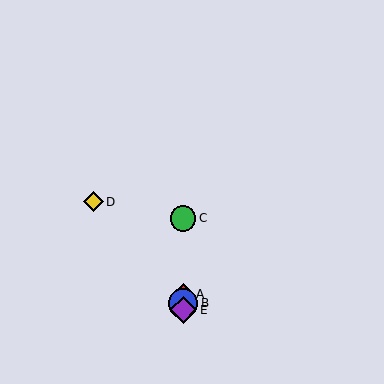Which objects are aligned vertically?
Objects A, B, C, E are aligned vertically.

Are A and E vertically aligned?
Yes, both are at x≈183.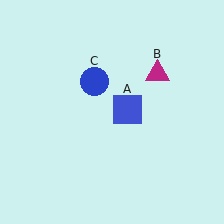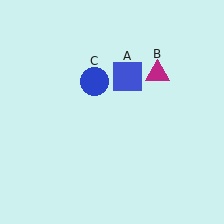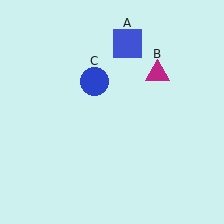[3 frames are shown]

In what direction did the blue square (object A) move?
The blue square (object A) moved up.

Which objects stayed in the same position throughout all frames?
Magenta triangle (object B) and blue circle (object C) remained stationary.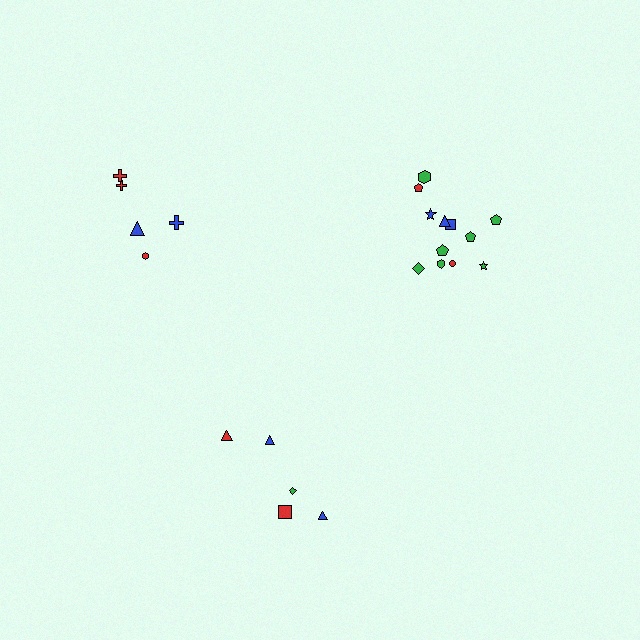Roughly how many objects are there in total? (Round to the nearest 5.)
Roughly 20 objects in total.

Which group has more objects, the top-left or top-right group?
The top-right group.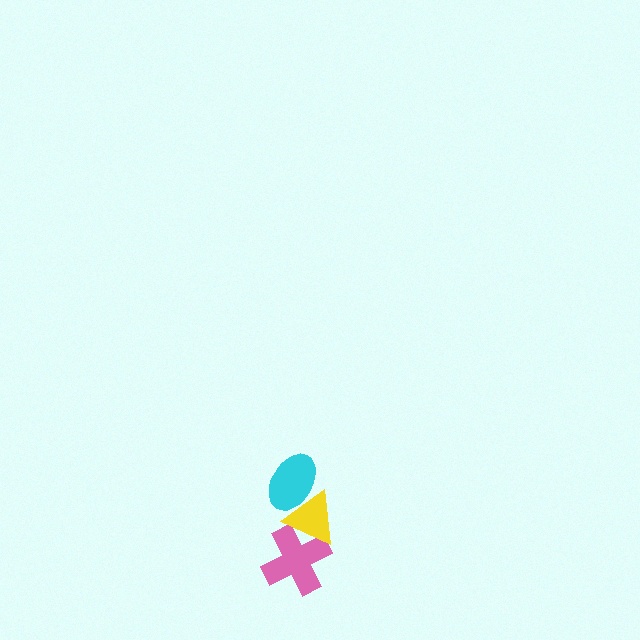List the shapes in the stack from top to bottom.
From top to bottom: the cyan ellipse, the yellow triangle, the pink cross.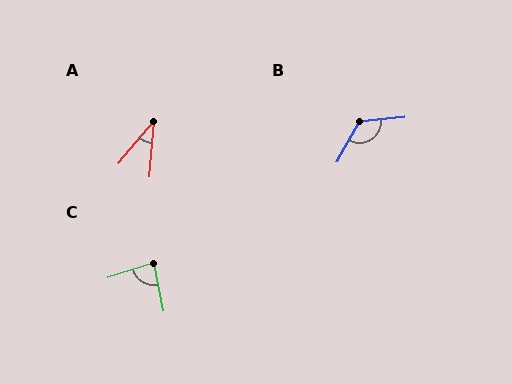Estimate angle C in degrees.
Approximately 84 degrees.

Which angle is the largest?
B, at approximately 125 degrees.